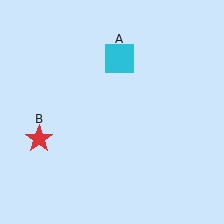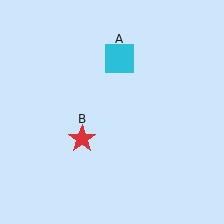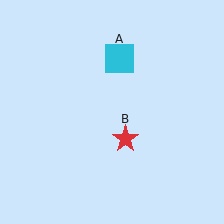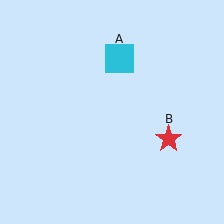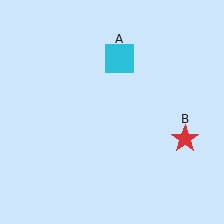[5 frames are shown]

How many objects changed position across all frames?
1 object changed position: red star (object B).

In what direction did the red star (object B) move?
The red star (object B) moved right.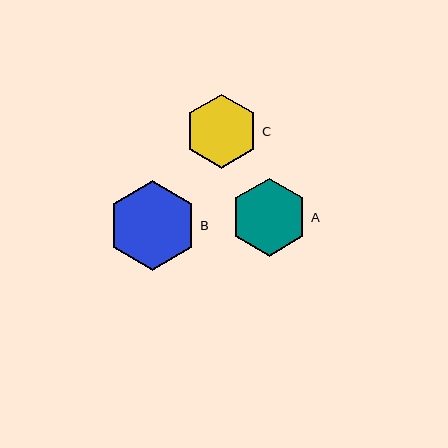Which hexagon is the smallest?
Hexagon C is the smallest with a size of approximately 74 pixels.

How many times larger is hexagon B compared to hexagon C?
Hexagon B is approximately 1.2 times the size of hexagon C.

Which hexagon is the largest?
Hexagon B is the largest with a size of approximately 89 pixels.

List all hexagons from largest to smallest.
From largest to smallest: B, A, C.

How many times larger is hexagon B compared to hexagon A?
Hexagon B is approximately 1.1 times the size of hexagon A.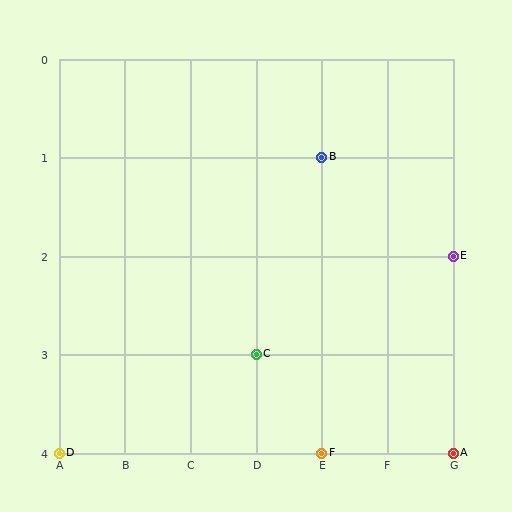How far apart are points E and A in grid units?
Points E and A are 2 rows apart.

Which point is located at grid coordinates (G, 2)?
Point E is at (G, 2).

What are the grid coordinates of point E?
Point E is at grid coordinates (G, 2).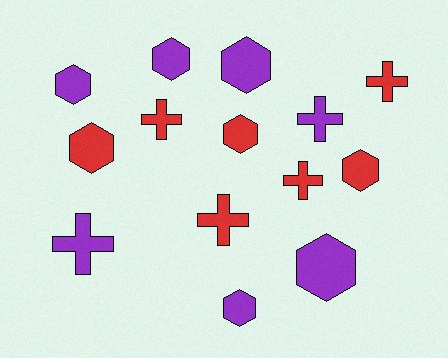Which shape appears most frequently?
Hexagon, with 8 objects.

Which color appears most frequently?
Purple, with 7 objects.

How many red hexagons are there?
There are 3 red hexagons.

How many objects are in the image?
There are 14 objects.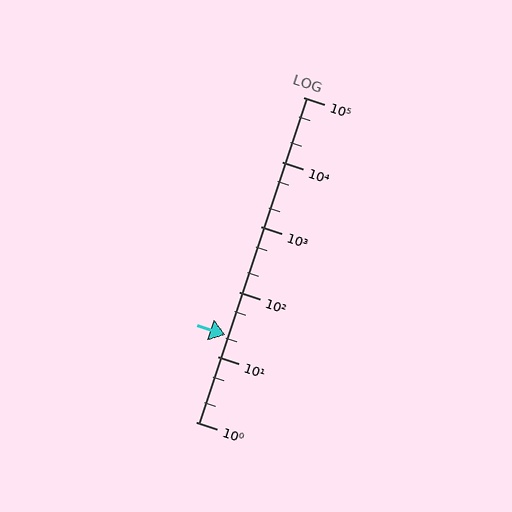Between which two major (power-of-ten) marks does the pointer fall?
The pointer is between 10 and 100.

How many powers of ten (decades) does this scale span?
The scale spans 5 decades, from 1 to 100000.